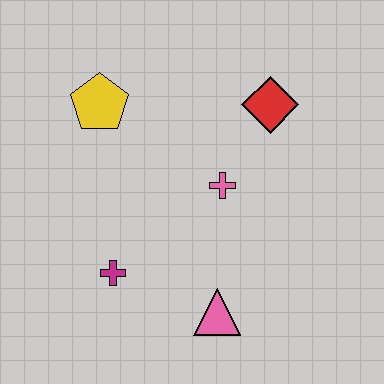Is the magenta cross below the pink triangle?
No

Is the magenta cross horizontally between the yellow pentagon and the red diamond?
Yes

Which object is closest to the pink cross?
The red diamond is closest to the pink cross.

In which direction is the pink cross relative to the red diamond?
The pink cross is below the red diamond.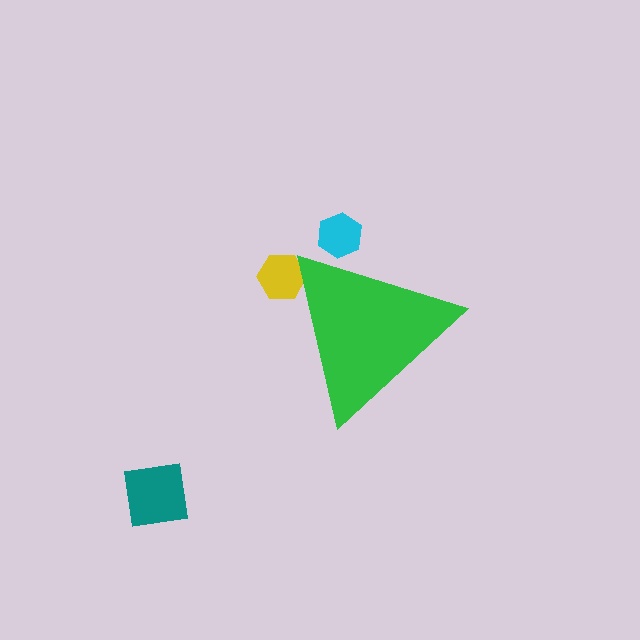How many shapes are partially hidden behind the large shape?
2 shapes are partially hidden.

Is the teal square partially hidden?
No, the teal square is fully visible.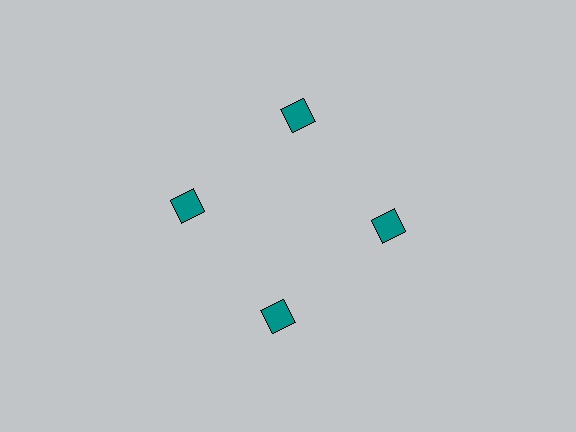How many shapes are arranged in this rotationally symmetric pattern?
There are 4 shapes, arranged in 4 groups of 1.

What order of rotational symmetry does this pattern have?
This pattern has 4-fold rotational symmetry.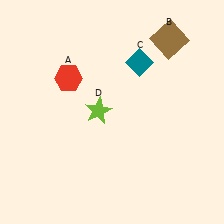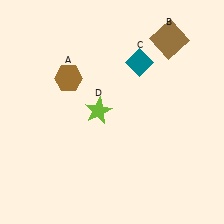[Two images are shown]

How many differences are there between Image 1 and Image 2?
There is 1 difference between the two images.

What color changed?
The hexagon (A) changed from red in Image 1 to brown in Image 2.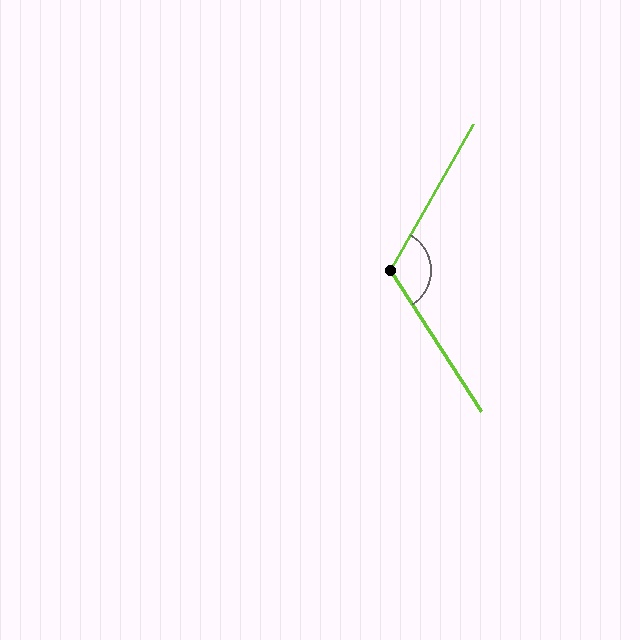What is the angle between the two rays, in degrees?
Approximately 118 degrees.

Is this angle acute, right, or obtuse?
It is obtuse.